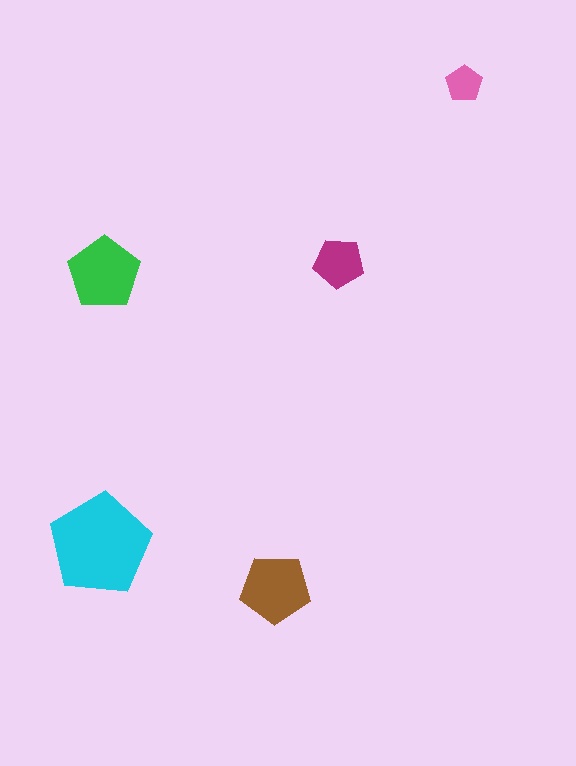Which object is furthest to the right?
The pink pentagon is rightmost.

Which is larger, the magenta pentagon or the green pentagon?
The green one.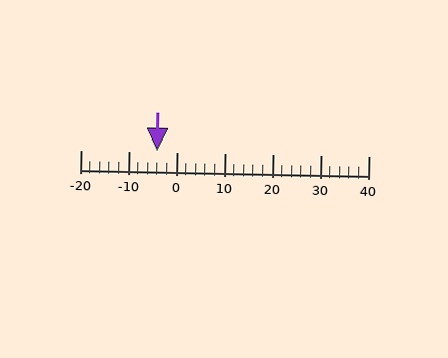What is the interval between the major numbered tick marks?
The major tick marks are spaced 10 units apart.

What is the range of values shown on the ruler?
The ruler shows values from -20 to 40.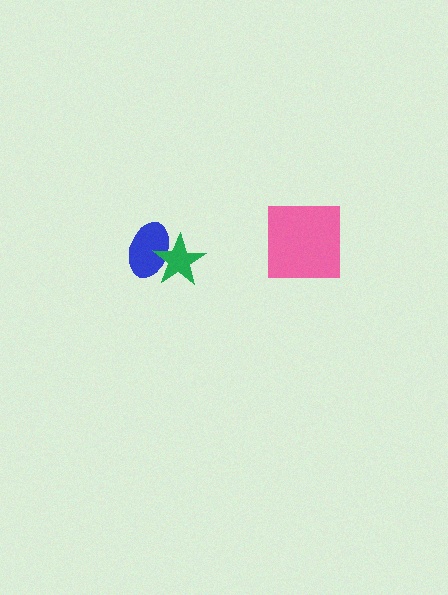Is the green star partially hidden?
No, no other shape covers it.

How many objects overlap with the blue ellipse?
1 object overlaps with the blue ellipse.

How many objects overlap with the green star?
1 object overlaps with the green star.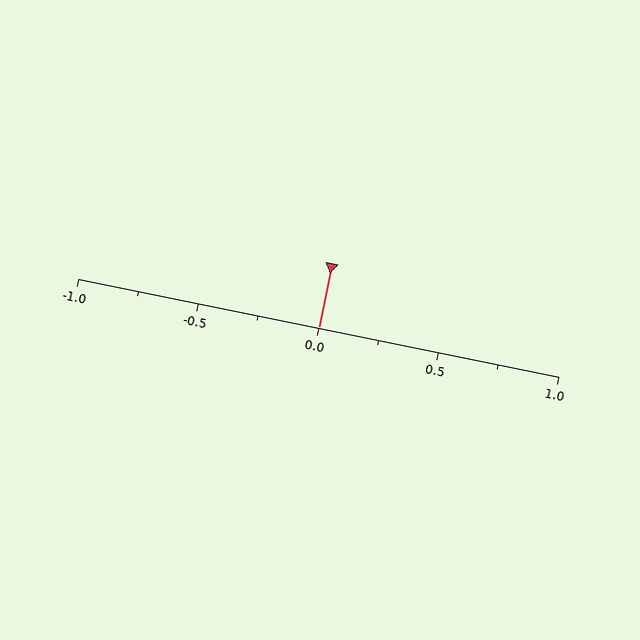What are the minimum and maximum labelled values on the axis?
The axis runs from -1.0 to 1.0.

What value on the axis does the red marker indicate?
The marker indicates approximately 0.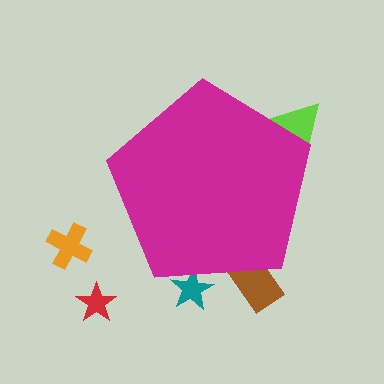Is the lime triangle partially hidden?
Yes, the lime triangle is partially hidden behind the magenta pentagon.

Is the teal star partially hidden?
Yes, the teal star is partially hidden behind the magenta pentagon.